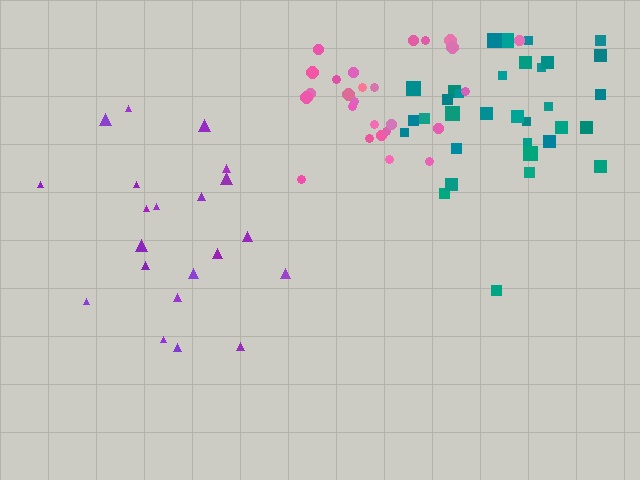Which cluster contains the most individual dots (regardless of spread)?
Teal (33).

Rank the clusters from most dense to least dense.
pink, teal, purple.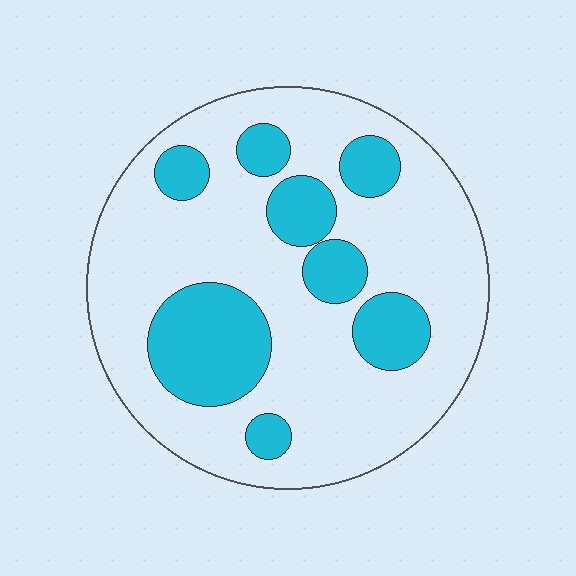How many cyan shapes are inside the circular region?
8.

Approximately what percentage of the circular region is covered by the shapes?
Approximately 25%.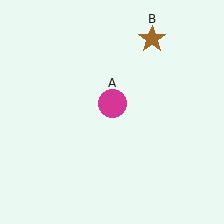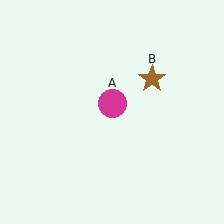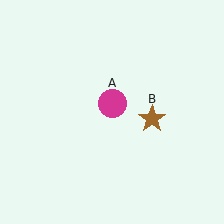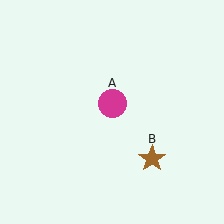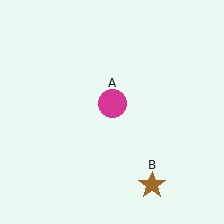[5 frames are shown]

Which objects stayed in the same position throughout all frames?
Magenta circle (object A) remained stationary.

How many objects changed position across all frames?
1 object changed position: brown star (object B).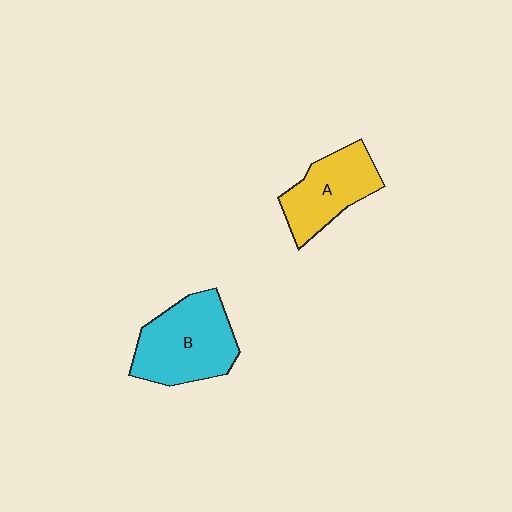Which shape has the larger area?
Shape B (cyan).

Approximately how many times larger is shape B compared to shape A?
Approximately 1.3 times.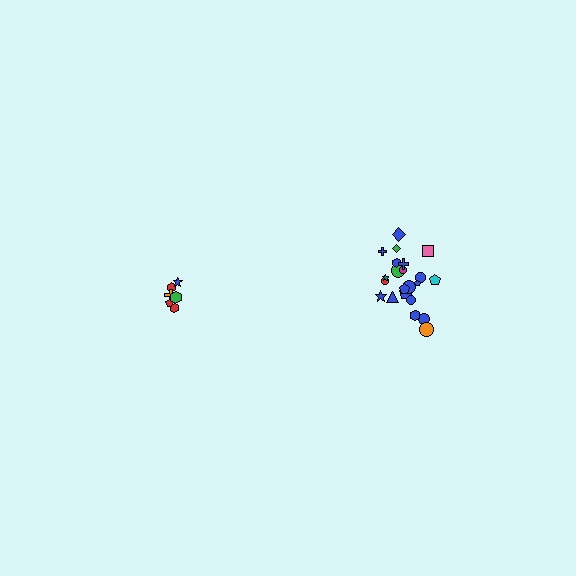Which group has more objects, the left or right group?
The right group.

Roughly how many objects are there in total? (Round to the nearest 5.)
Roughly 30 objects in total.